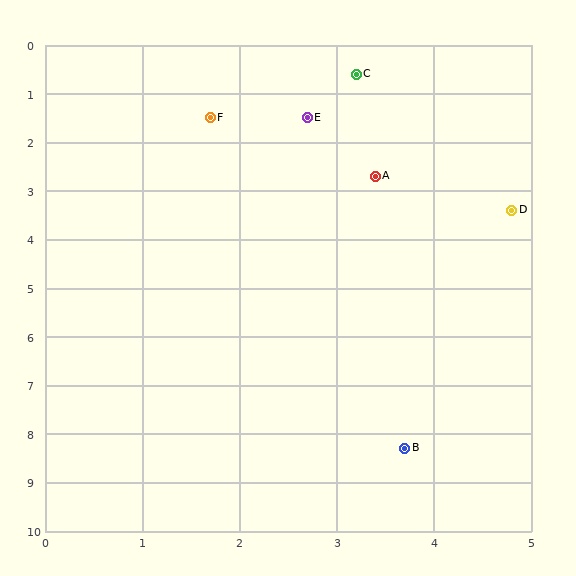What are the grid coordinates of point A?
Point A is at approximately (3.4, 2.7).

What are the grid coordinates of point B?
Point B is at approximately (3.7, 8.3).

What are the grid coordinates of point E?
Point E is at approximately (2.7, 1.5).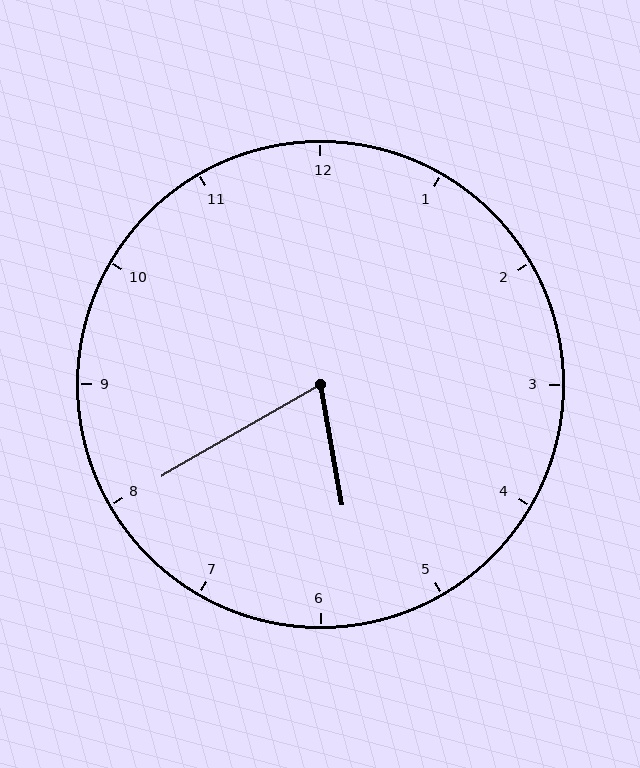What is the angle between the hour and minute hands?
Approximately 70 degrees.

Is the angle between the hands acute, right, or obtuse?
It is acute.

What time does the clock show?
5:40.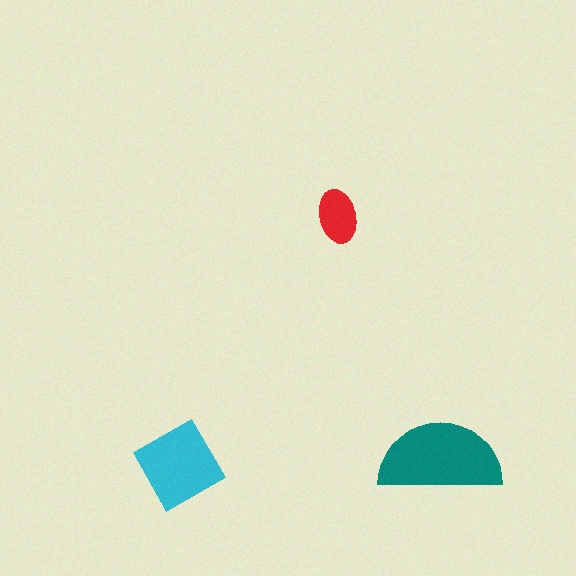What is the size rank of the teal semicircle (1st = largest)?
1st.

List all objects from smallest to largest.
The red ellipse, the cyan diamond, the teal semicircle.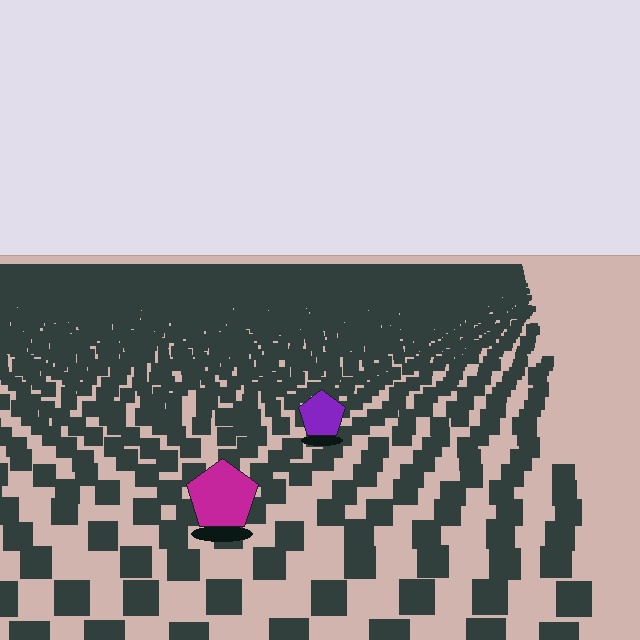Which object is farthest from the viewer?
The purple pentagon is farthest from the viewer. It appears smaller and the ground texture around it is denser.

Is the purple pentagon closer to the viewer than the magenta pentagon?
No. The magenta pentagon is closer — you can tell from the texture gradient: the ground texture is coarser near it.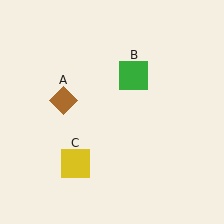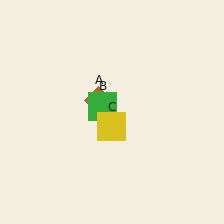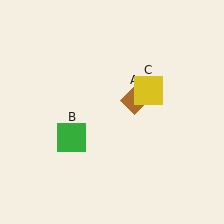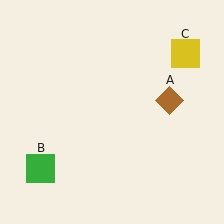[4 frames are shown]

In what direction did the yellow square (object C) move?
The yellow square (object C) moved up and to the right.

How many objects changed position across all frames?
3 objects changed position: brown diamond (object A), green square (object B), yellow square (object C).